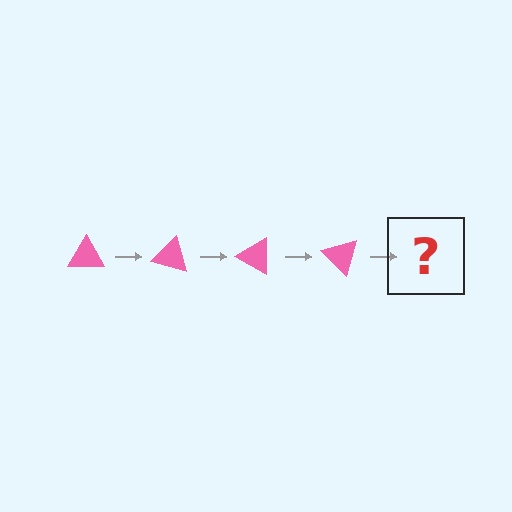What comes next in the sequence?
The next element should be a pink triangle rotated 60 degrees.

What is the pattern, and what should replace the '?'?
The pattern is that the triangle rotates 15 degrees each step. The '?' should be a pink triangle rotated 60 degrees.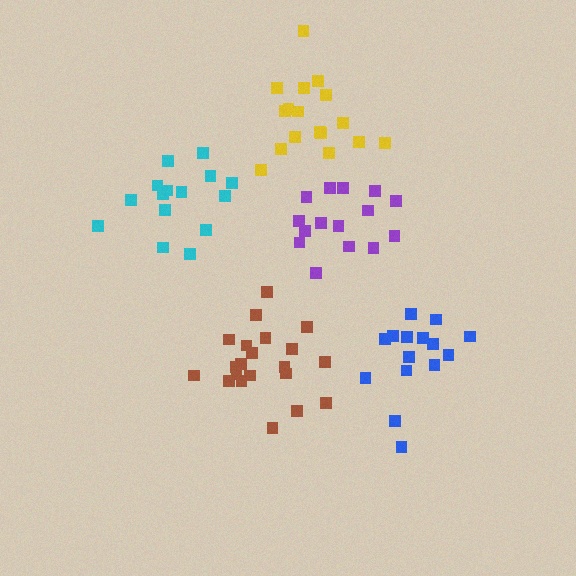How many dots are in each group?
Group 1: 21 dots, Group 2: 17 dots, Group 3: 15 dots, Group 4: 15 dots, Group 5: 15 dots (83 total).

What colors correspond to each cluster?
The clusters are colored: brown, yellow, blue, cyan, purple.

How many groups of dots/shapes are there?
There are 5 groups.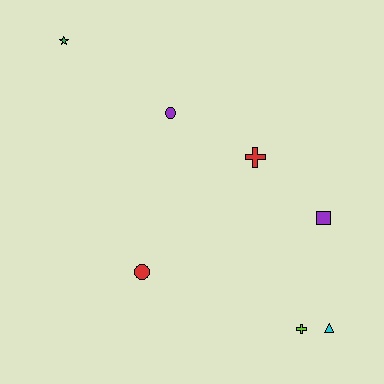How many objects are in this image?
There are 7 objects.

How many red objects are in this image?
There are 2 red objects.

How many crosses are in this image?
There are 2 crosses.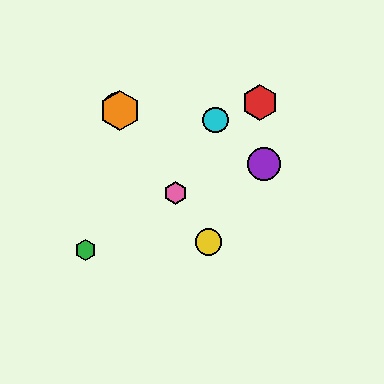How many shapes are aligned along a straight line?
4 shapes (the blue circle, the yellow circle, the orange hexagon, the pink hexagon) are aligned along a straight line.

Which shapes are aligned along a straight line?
The blue circle, the yellow circle, the orange hexagon, the pink hexagon are aligned along a straight line.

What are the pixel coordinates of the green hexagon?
The green hexagon is at (85, 250).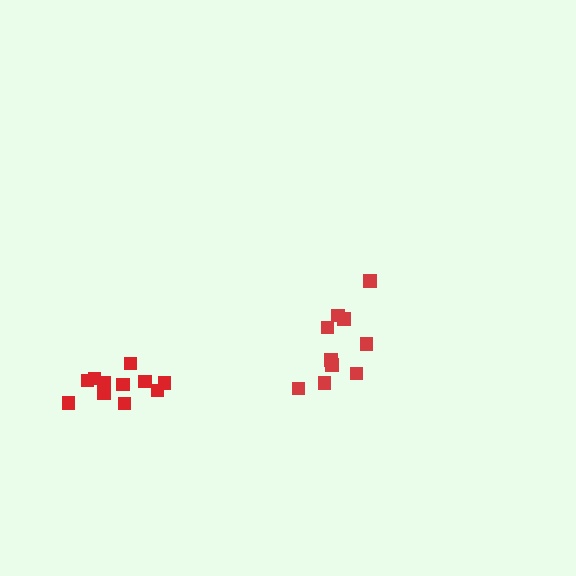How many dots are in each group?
Group 1: 11 dots, Group 2: 10 dots (21 total).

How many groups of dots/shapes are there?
There are 2 groups.